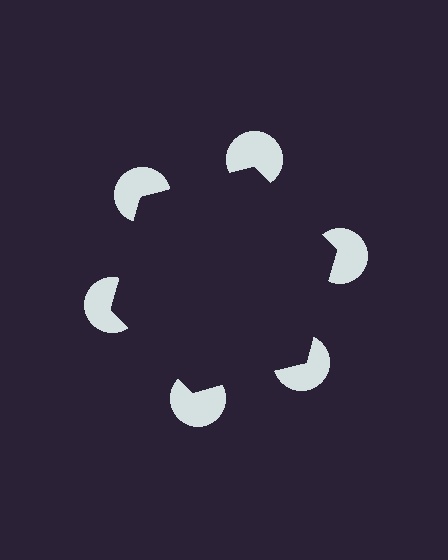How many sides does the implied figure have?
6 sides.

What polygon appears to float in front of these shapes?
An illusory hexagon — its edges are inferred from the aligned wedge cuts in the pac-man discs, not physically drawn.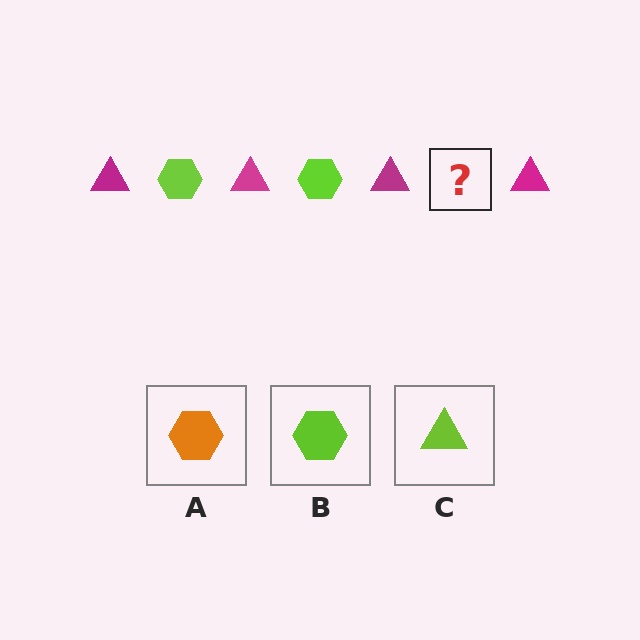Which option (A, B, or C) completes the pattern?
B.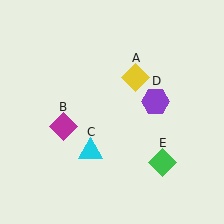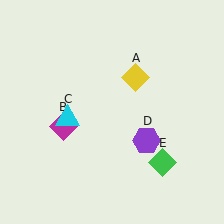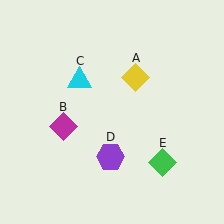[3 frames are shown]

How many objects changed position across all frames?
2 objects changed position: cyan triangle (object C), purple hexagon (object D).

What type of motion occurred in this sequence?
The cyan triangle (object C), purple hexagon (object D) rotated clockwise around the center of the scene.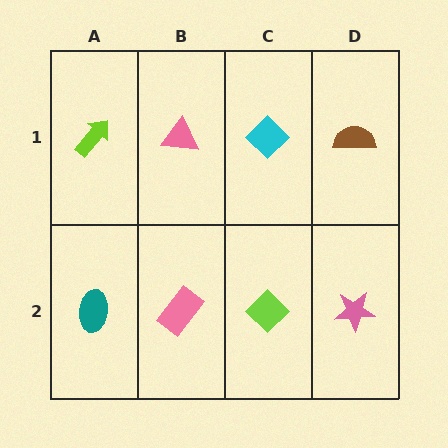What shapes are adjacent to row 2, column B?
A pink triangle (row 1, column B), a teal ellipse (row 2, column A), a lime diamond (row 2, column C).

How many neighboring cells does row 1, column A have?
2.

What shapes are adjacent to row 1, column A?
A teal ellipse (row 2, column A), a pink triangle (row 1, column B).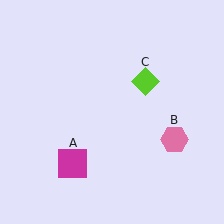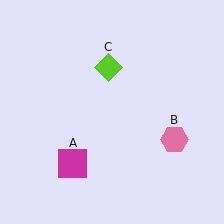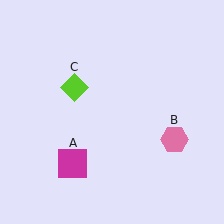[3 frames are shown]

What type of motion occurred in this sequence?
The lime diamond (object C) rotated counterclockwise around the center of the scene.